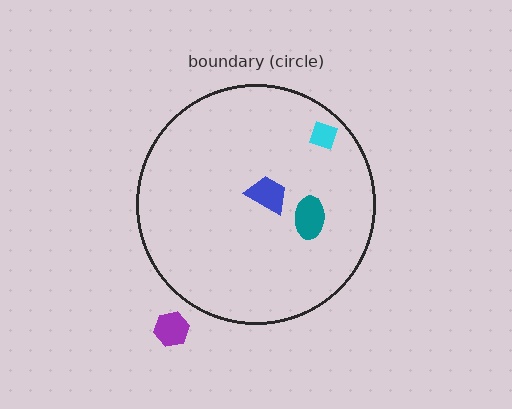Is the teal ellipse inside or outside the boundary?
Inside.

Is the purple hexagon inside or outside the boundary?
Outside.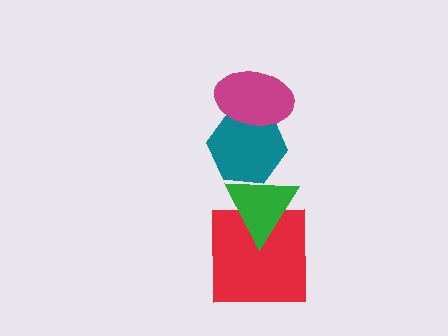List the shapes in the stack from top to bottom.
From top to bottom: the magenta ellipse, the teal hexagon, the green triangle, the red square.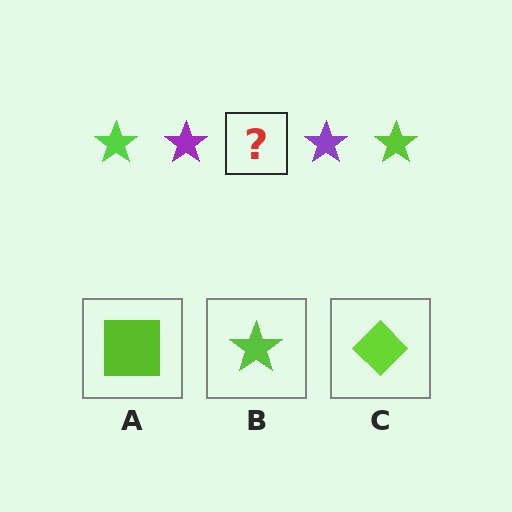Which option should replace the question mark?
Option B.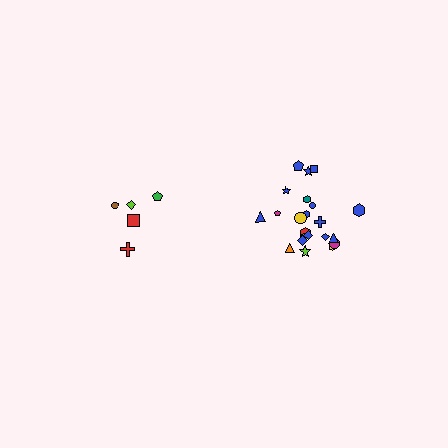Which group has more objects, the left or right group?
The right group.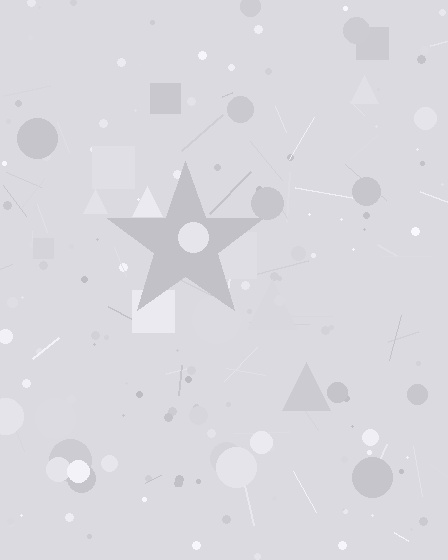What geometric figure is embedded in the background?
A star is embedded in the background.